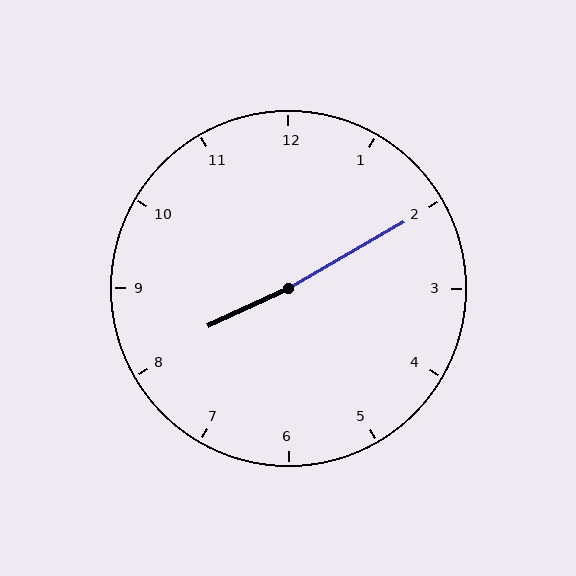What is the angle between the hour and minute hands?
Approximately 175 degrees.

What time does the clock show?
8:10.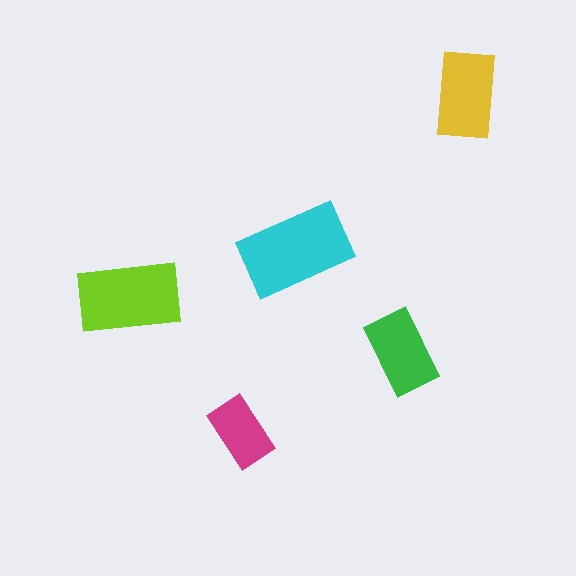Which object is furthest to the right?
The yellow rectangle is rightmost.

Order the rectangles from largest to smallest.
the cyan one, the lime one, the yellow one, the green one, the magenta one.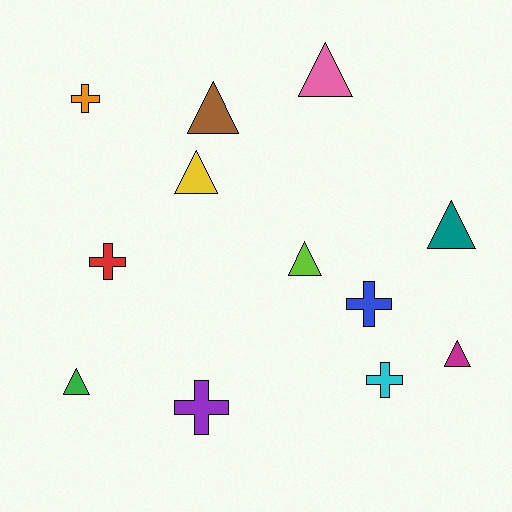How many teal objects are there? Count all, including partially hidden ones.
There is 1 teal object.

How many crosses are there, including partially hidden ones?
There are 5 crosses.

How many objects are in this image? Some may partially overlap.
There are 12 objects.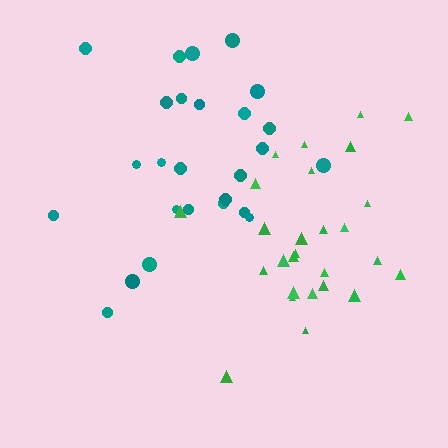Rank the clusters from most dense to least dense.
green, teal.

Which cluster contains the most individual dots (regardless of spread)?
Green (27).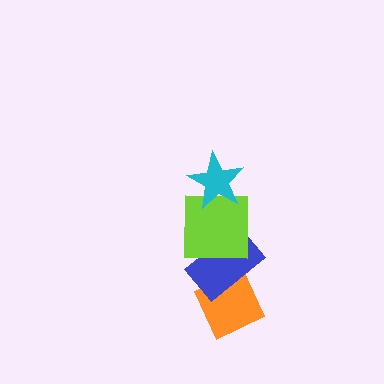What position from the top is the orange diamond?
The orange diamond is 4th from the top.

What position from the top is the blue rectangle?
The blue rectangle is 3rd from the top.